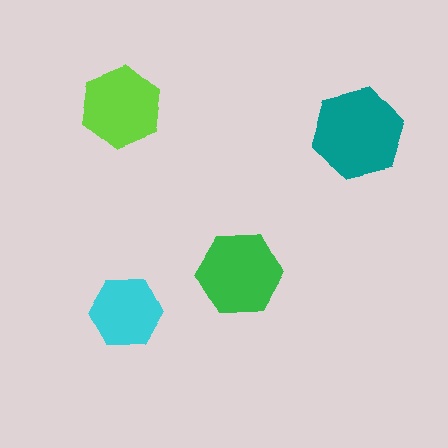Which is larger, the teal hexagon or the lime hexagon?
The teal one.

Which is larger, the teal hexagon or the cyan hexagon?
The teal one.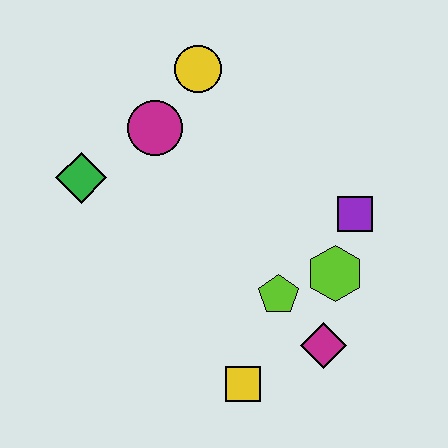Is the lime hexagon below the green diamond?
Yes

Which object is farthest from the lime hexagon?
The green diamond is farthest from the lime hexagon.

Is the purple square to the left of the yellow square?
No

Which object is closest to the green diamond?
The magenta circle is closest to the green diamond.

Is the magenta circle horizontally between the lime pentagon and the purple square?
No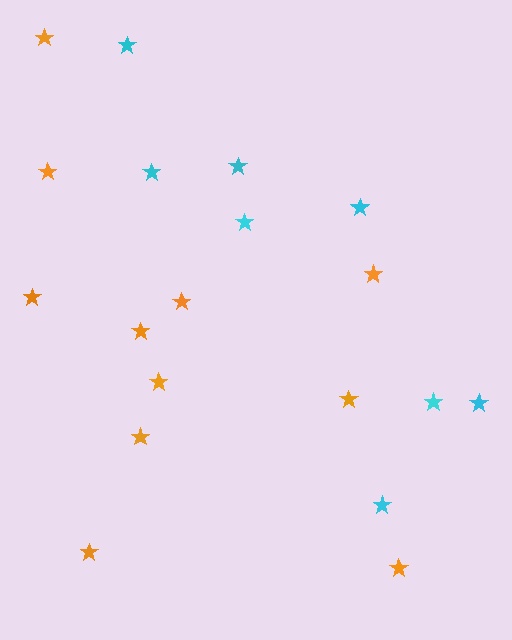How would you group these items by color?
There are 2 groups: one group of cyan stars (8) and one group of orange stars (11).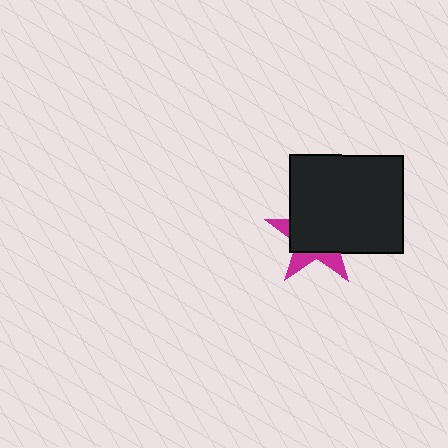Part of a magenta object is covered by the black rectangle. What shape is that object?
It is a star.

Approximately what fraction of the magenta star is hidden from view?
Roughly 70% of the magenta star is hidden behind the black rectangle.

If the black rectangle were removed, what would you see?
You would see the complete magenta star.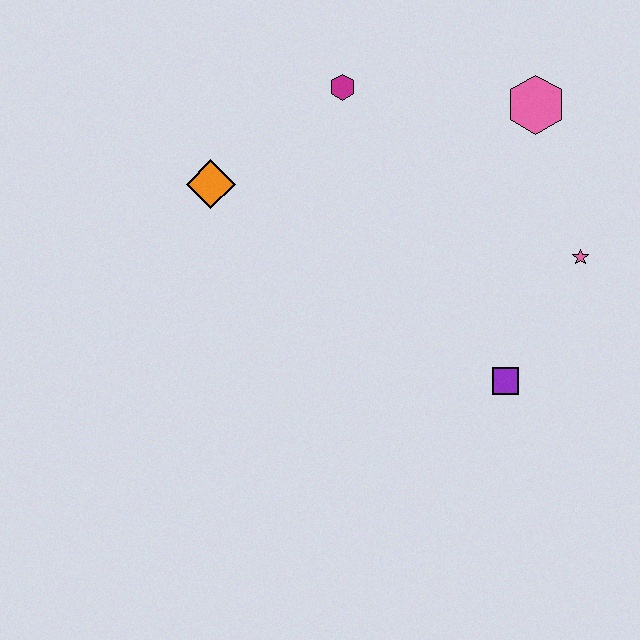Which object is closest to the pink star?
The purple square is closest to the pink star.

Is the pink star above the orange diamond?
No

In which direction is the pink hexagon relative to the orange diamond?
The pink hexagon is to the right of the orange diamond.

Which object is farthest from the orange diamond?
The pink star is farthest from the orange diamond.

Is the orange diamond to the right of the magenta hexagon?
No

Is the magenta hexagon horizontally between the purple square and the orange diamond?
Yes